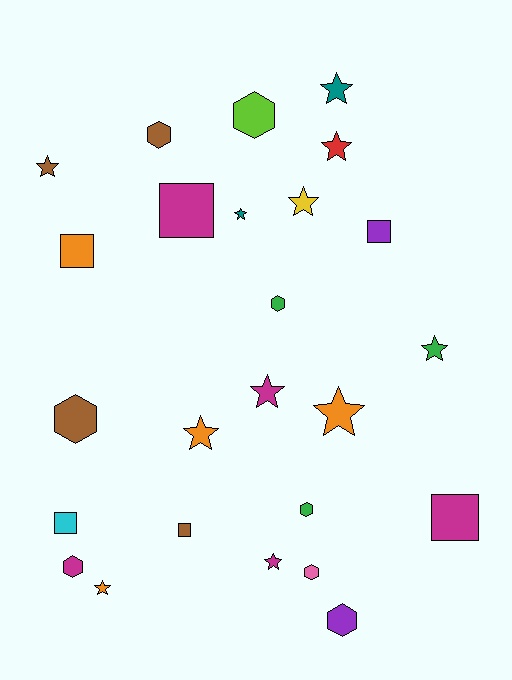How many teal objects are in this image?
There are 2 teal objects.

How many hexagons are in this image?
There are 8 hexagons.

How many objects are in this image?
There are 25 objects.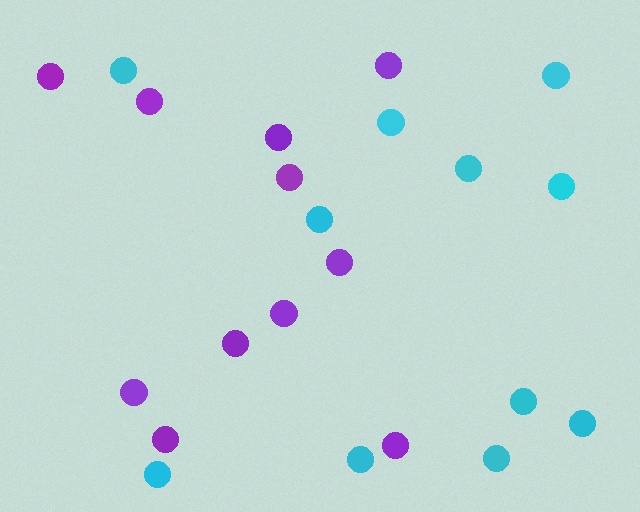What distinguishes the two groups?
There are 2 groups: one group of cyan circles (11) and one group of purple circles (11).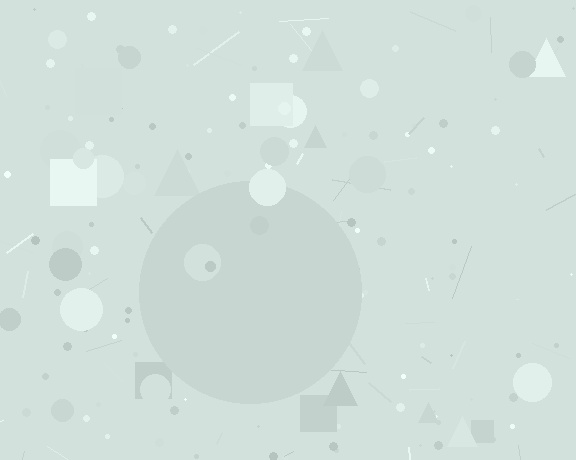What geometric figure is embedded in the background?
A circle is embedded in the background.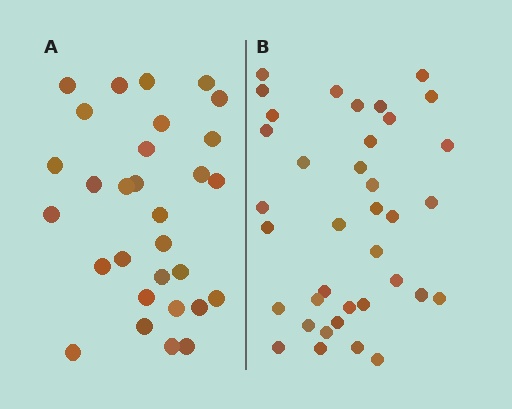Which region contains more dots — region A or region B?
Region B (the right region) has more dots.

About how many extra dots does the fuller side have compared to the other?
Region B has roughly 8 or so more dots than region A.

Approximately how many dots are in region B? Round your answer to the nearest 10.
About 40 dots. (The exact count is 37, which rounds to 40.)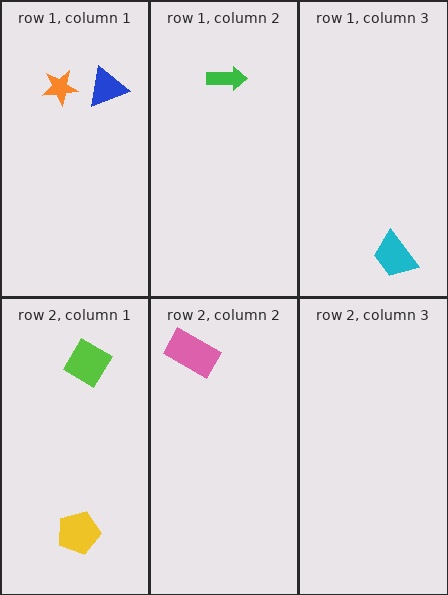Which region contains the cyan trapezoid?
The row 1, column 3 region.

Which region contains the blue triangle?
The row 1, column 1 region.